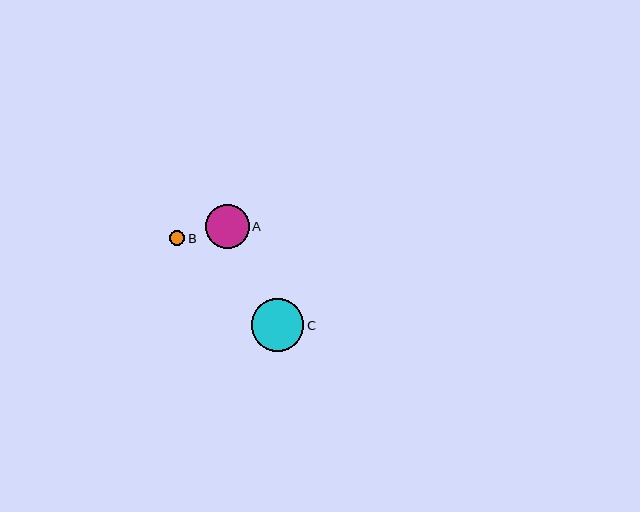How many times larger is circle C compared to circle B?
Circle C is approximately 3.4 times the size of circle B.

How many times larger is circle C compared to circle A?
Circle C is approximately 1.2 times the size of circle A.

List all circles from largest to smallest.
From largest to smallest: C, A, B.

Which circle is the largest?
Circle C is the largest with a size of approximately 53 pixels.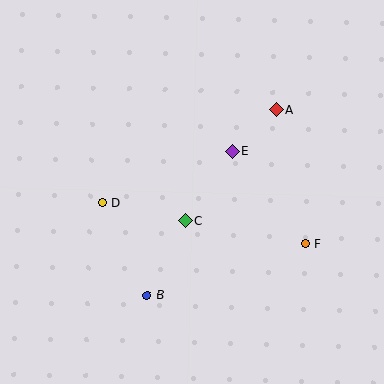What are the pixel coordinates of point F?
Point F is at (305, 243).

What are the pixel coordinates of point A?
Point A is at (276, 110).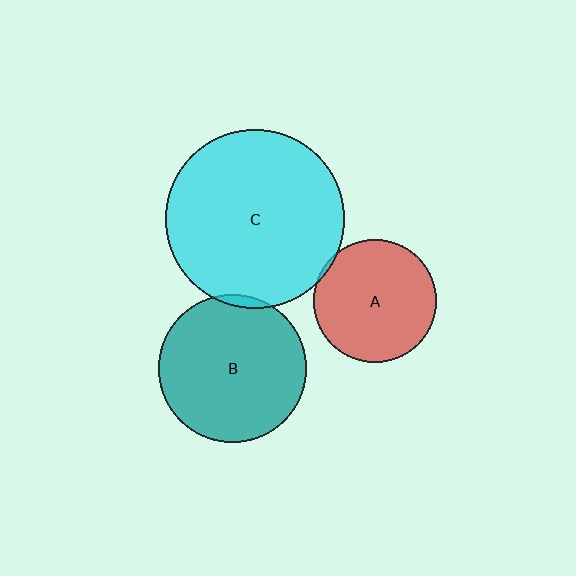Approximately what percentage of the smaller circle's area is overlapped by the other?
Approximately 5%.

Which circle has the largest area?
Circle C (cyan).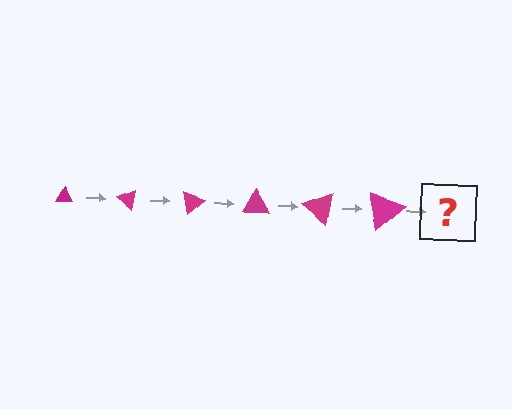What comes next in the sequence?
The next element should be a triangle, larger than the previous one and rotated 240 degrees from the start.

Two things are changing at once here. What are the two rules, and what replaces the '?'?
The two rules are that the triangle grows larger each step and it rotates 40 degrees each step. The '?' should be a triangle, larger than the previous one and rotated 240 degrees from the start.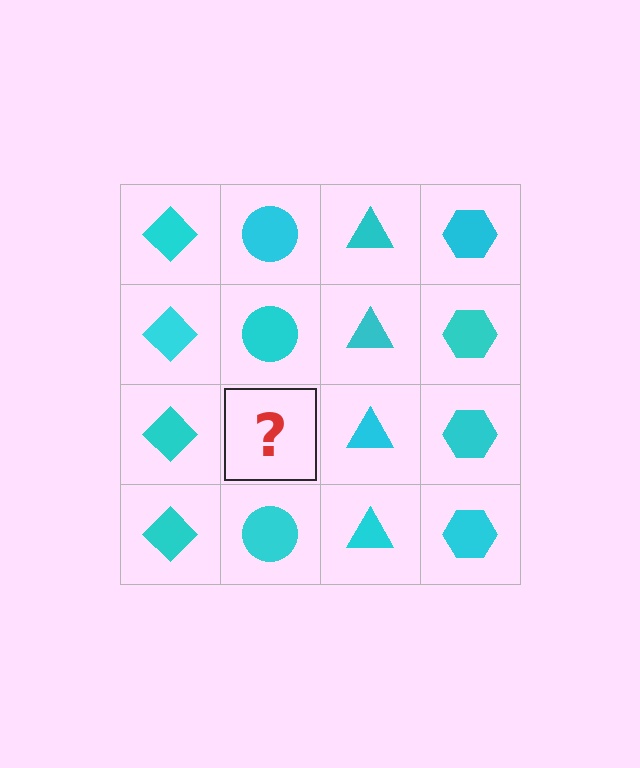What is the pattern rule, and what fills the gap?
The rule is that each column has a consistent shape. The gap should be filled with a cyan circle.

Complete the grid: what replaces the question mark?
The question mark should be replaced with a cyan circle.